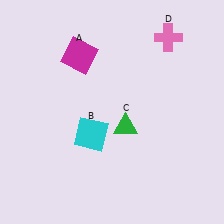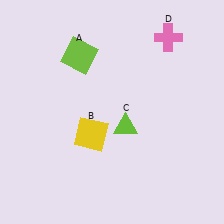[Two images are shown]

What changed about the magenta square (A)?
In Image 1, A is magenta. In Image 2, it changed to lime.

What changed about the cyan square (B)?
In Image 1, B is cyan. In Image 2, it changed to yellow.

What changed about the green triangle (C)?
In Image 1, C is green. In Image 2, it changed to lime.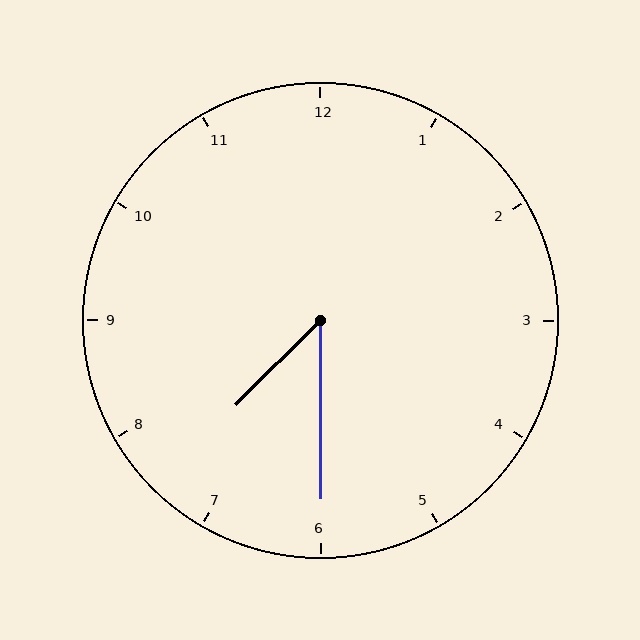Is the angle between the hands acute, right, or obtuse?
It is acute.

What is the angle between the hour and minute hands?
Approximately 45 degrees.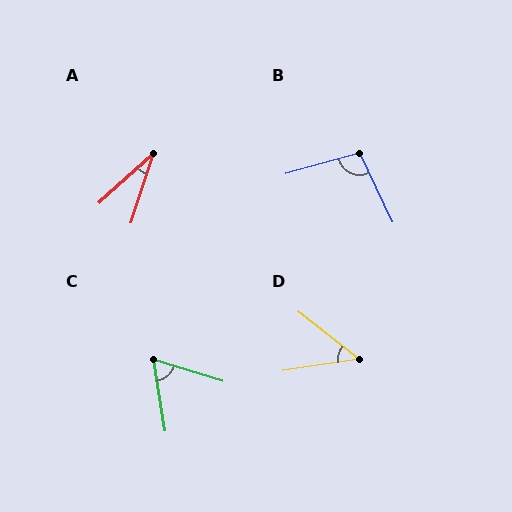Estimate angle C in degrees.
Approximately 64 degrees.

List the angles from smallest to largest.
A (30°), D (46°), C (64°), B (99°).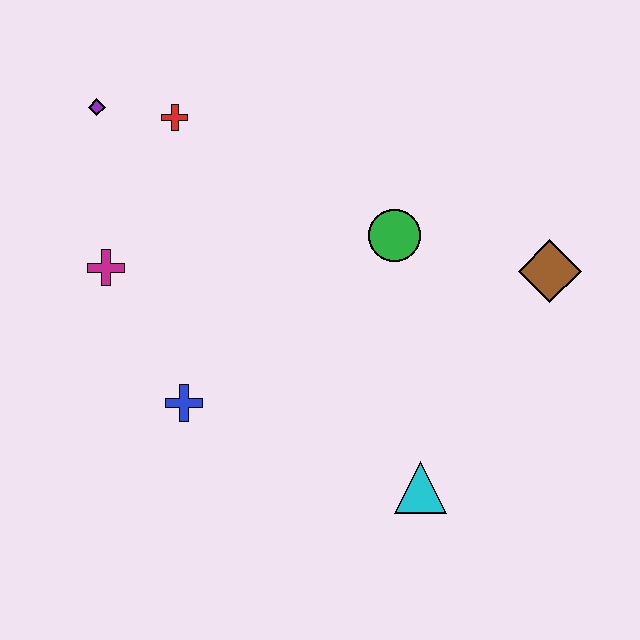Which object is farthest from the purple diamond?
The cyan triangle is farthest from the purple diamond.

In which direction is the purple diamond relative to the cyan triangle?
The purple diamond is above the cyan triangle.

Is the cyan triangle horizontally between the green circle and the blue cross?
No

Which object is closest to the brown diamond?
The green circle is closest to the brown diamond.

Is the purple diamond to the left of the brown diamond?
Yes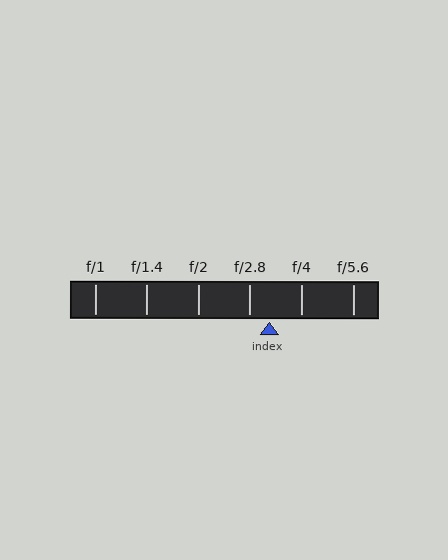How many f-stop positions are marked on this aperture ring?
There are 6 f-stop positions marked.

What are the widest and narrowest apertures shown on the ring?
The widest aperture shown is f/1 and the narrowest is f/5.6.